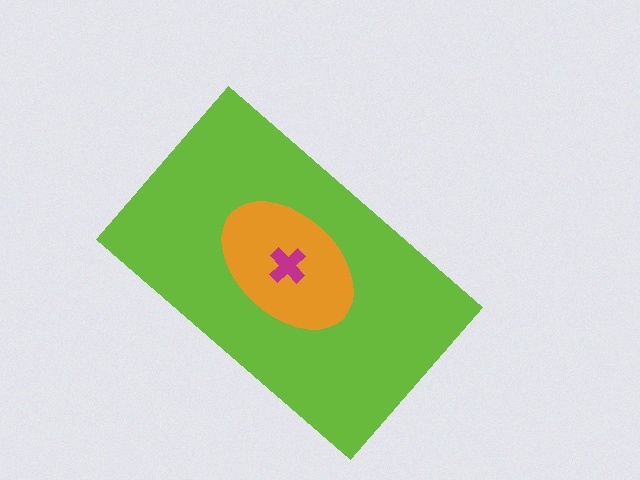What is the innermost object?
The magenta cross.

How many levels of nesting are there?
3.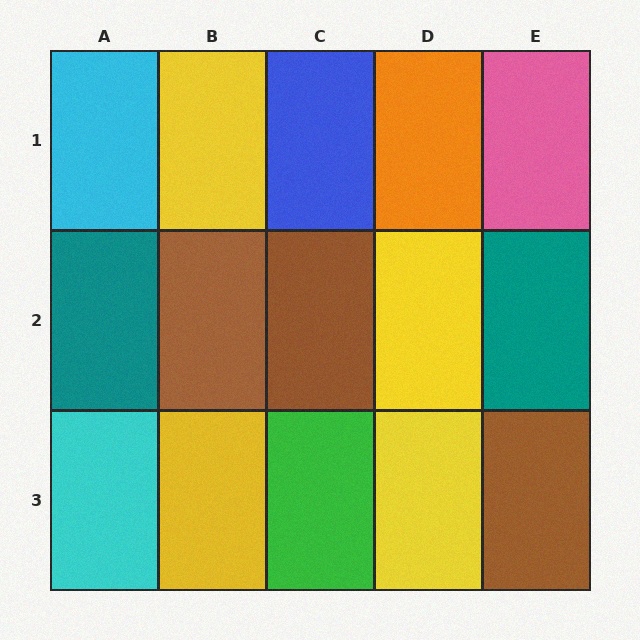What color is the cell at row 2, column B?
Brown.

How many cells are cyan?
2 cells are cyan.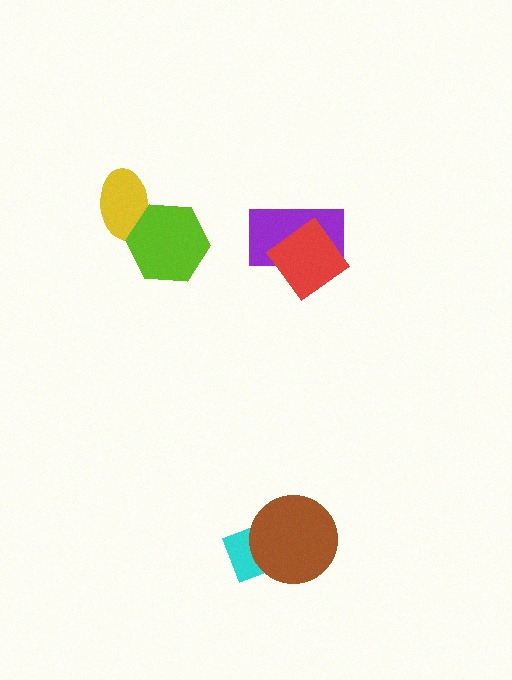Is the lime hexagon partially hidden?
No, no other shape covers it.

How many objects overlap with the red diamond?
1 object overlaps with the red diamond.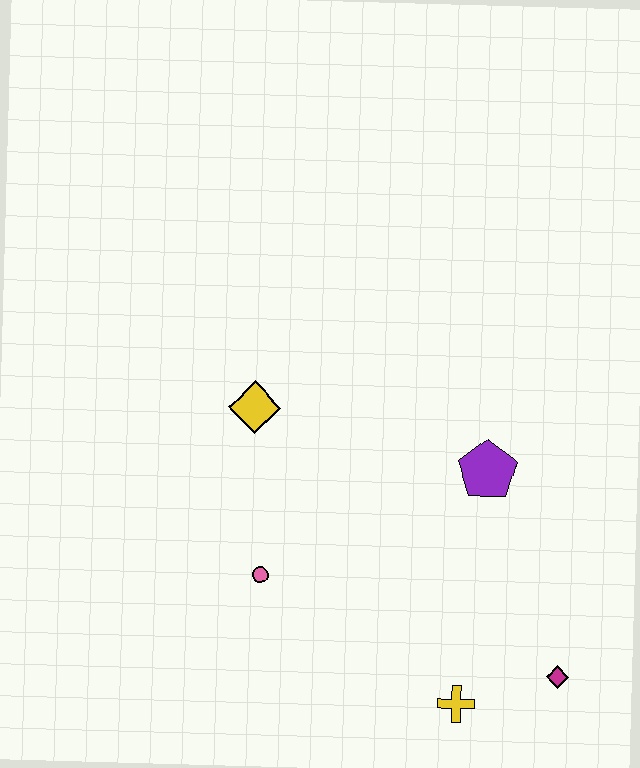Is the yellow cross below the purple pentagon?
Yes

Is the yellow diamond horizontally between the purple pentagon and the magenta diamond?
No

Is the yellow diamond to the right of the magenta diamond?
No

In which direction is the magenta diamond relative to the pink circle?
The magenta diamond is to the right of the pink circle.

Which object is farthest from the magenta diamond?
The yellow diamond is farthest from the magenta diamond.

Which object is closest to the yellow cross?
The magenta diamond is closest to the yellow cross.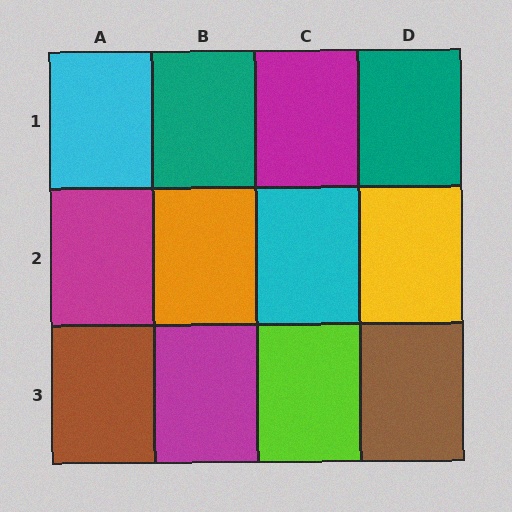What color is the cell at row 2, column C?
Cyan.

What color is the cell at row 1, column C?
Magenta.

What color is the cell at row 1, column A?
Cyan.